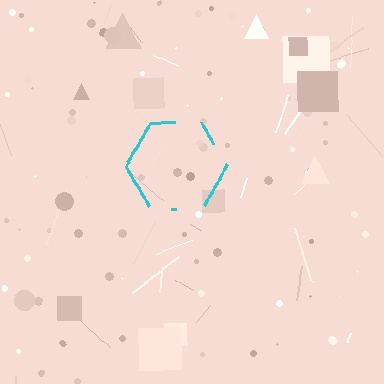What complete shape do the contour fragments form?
The contour fragments form a hexagon.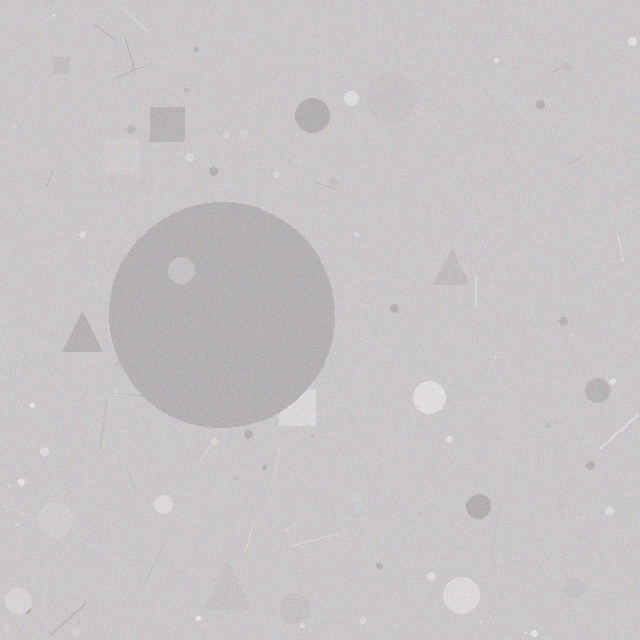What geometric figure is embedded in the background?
A circle is embedded in the background.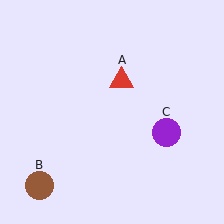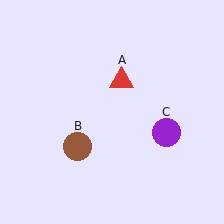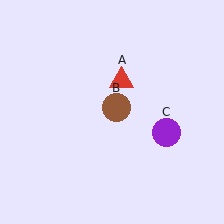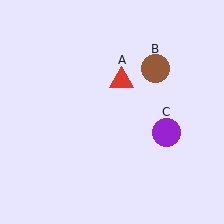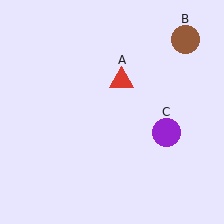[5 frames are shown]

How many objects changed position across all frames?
1 object changed position: brown circle (object B).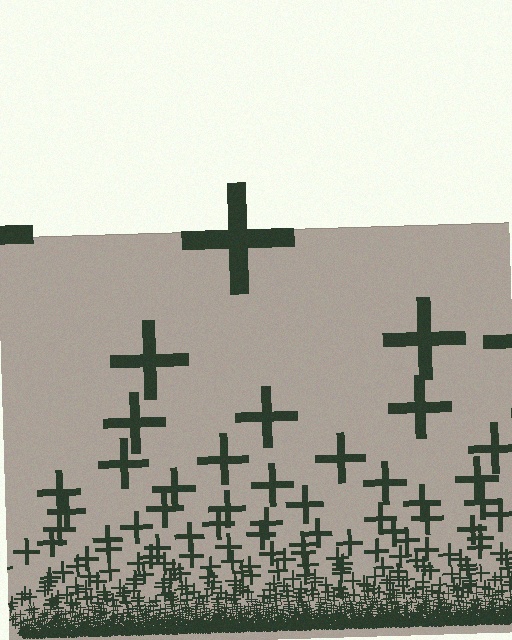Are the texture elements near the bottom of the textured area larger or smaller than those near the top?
Smaller. The gradient is inverted — elements near the bottom are smaller and denser.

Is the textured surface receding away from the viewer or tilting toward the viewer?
The surface appears to tilt toward the viewer. Texture elements get larger and sparser toward the top.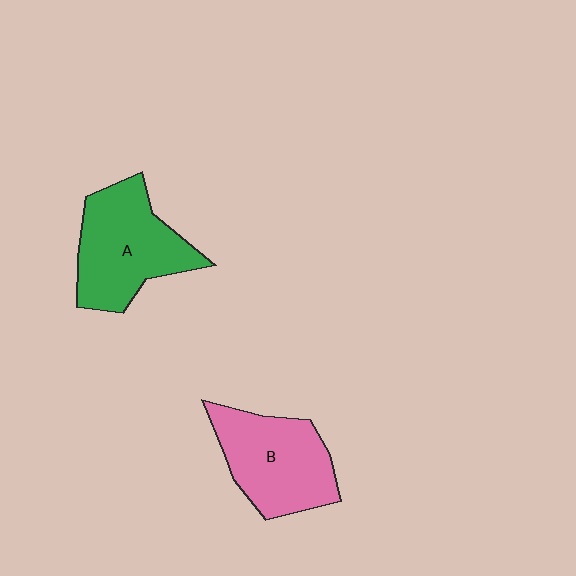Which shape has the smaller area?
Shape B (pink).